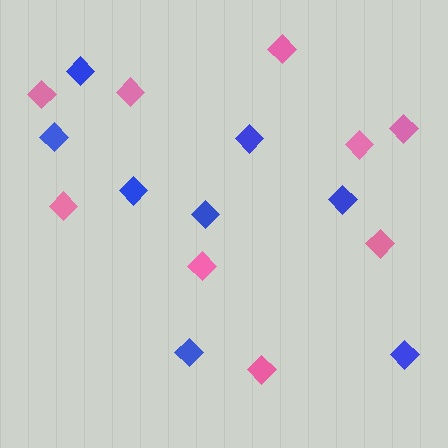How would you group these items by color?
There are 2 groups: one group of pink diamonds (9) and one group of blue diamonds (8).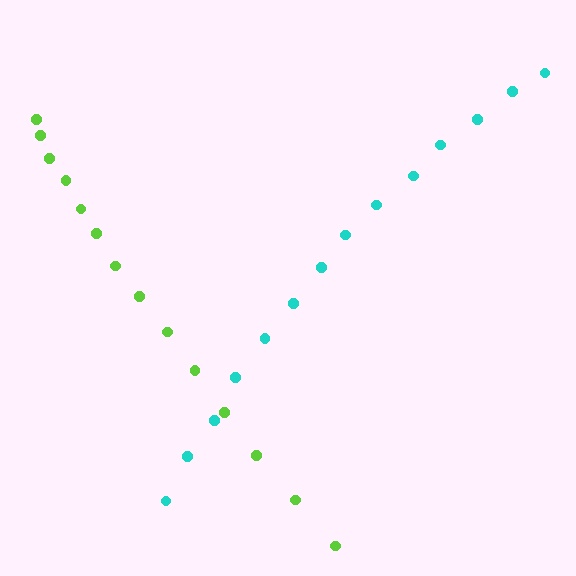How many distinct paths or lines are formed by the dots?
There are 2 distinct paths.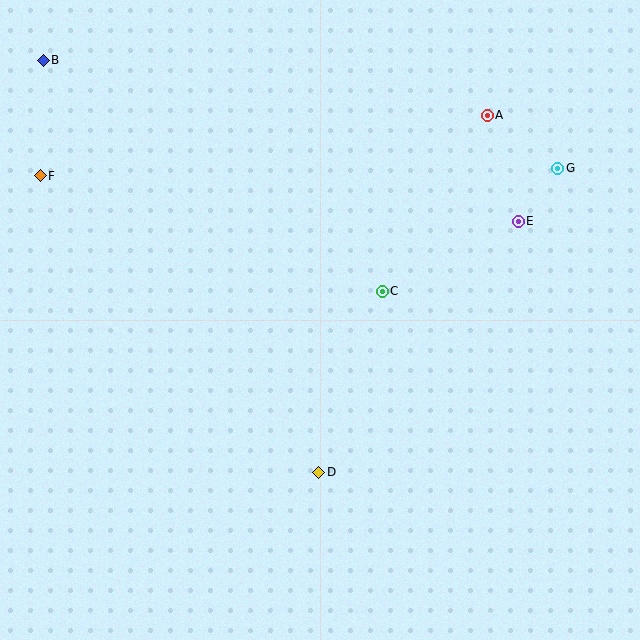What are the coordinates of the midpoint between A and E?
The midpoint between A and E is at (503, 168).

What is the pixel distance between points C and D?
The distance between C and D is 192 pixels.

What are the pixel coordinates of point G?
Point G is at (558, 168).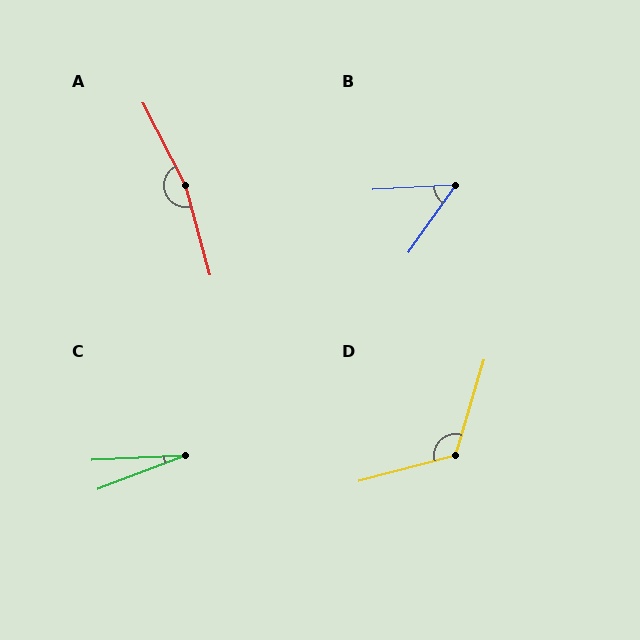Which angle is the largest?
A, at approximately 168 degrees.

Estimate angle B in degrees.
Approximately 52 degrees.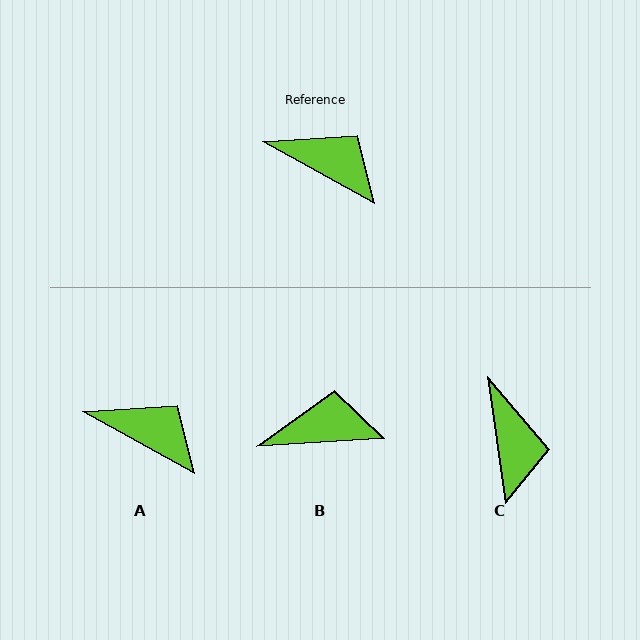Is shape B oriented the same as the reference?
No, it is off by about 32 degrees.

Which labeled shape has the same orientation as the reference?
A.